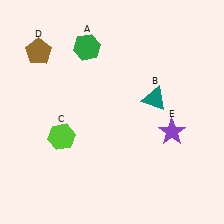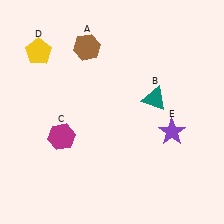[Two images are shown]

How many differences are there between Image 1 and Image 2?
There are 3 differences between the two images.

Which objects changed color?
A changed from green to brown. C changed from lime to magenta. D changed from brown to yellow.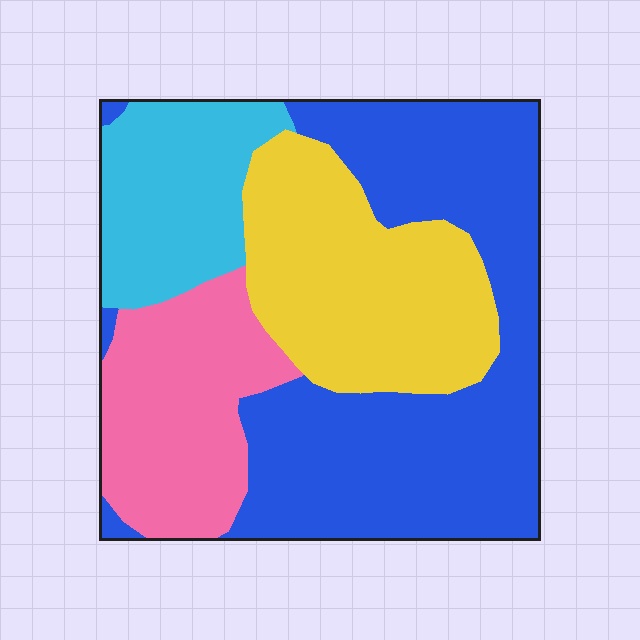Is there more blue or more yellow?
Blue.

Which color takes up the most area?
Blue, at roughly 40%.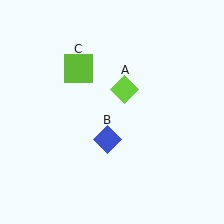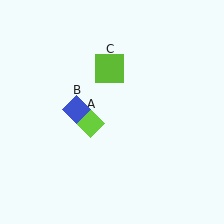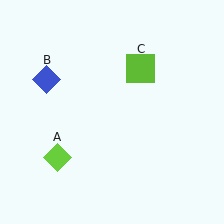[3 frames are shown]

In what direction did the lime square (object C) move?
The lime square (object C) moved right.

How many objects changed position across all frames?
3 objects changed position: lime diamond (object A), blue diamond (object B), lime square (object C).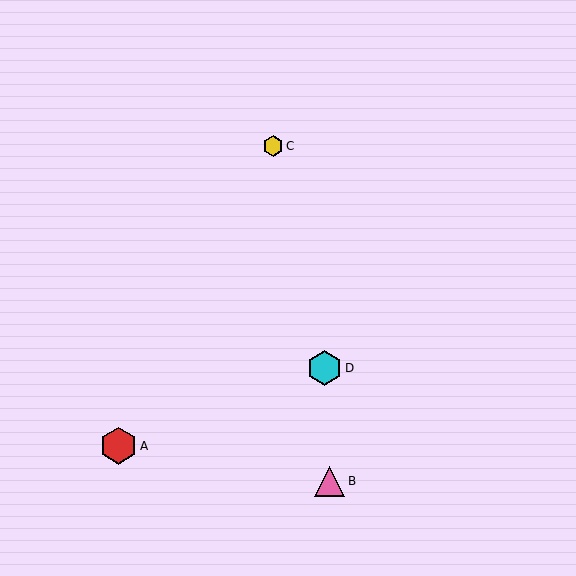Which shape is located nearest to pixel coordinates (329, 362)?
The cyan hexagon (labeled D) at (325, 368) is nearest to that location.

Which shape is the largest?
The red hexagon (labeled A) is the largest.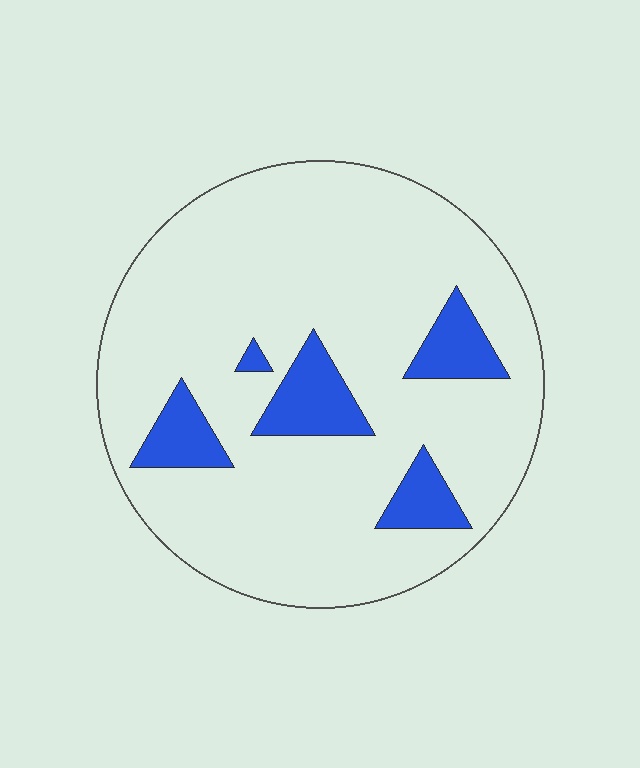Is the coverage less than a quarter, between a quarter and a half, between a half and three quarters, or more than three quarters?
Less than a quarter.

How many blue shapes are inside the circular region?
5.